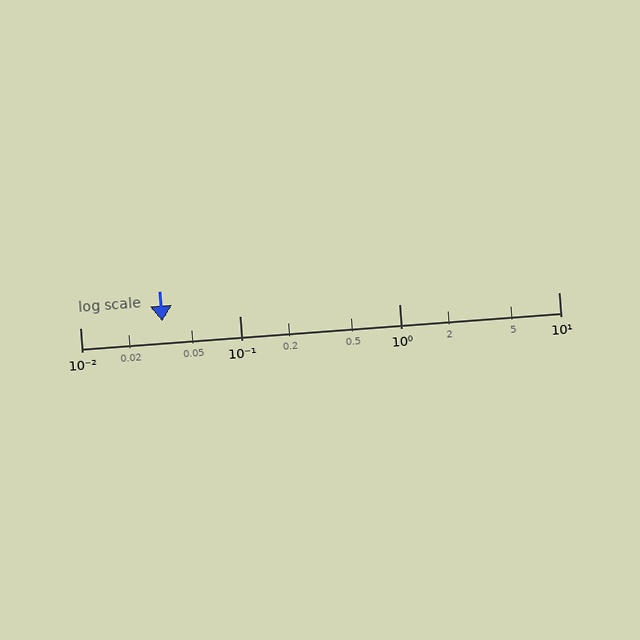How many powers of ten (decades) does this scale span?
The scale spans 3 decades, from 0.01 to 10.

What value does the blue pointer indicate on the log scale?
The pointer indicates approximately 0.033.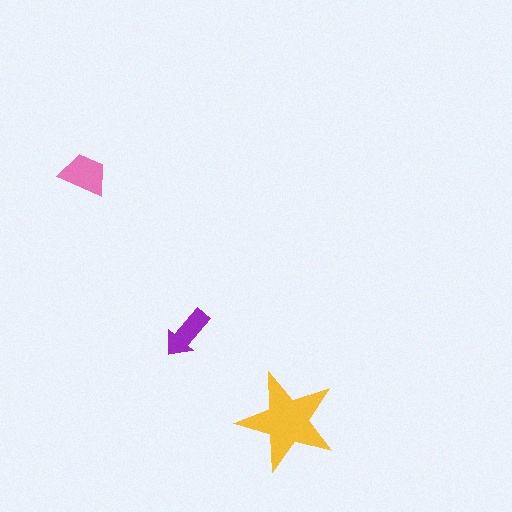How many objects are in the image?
There are 3 objects in the image.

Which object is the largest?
The yellow star.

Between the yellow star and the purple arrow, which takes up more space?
The yellow star.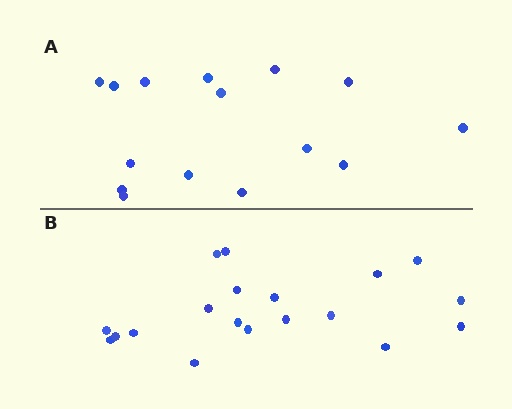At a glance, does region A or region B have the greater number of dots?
Region B (the bottom region) has more dots.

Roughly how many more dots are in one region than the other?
Region B has about 4 more dots than region A.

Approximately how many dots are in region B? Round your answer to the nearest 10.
About 20 dots. (The exact count is 19, which rounds to 20.)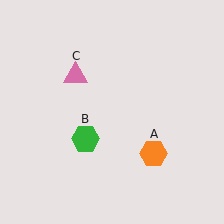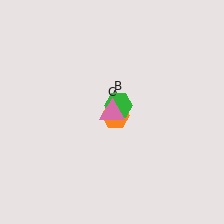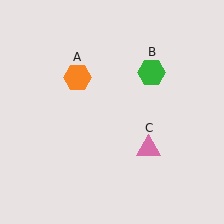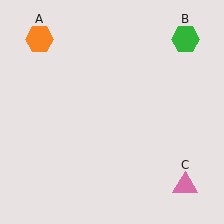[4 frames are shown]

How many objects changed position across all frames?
3 objects changed position: orange hexagon (object A), green hexagon (object B), pink triangle (object C).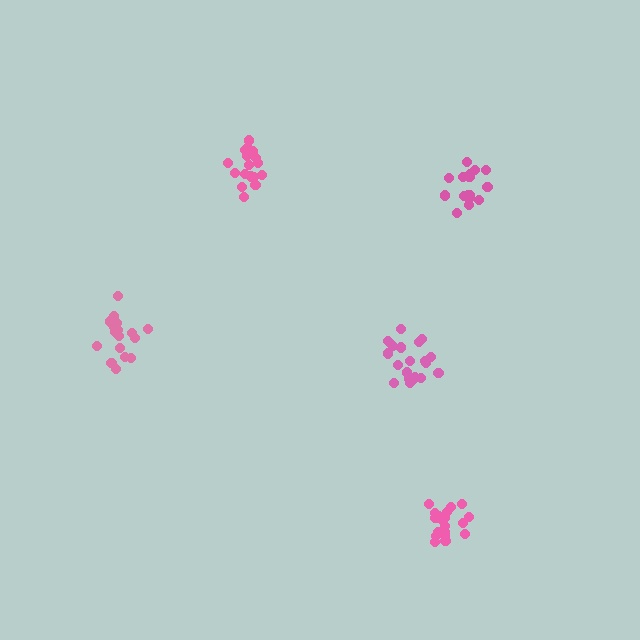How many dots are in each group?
Group 1: 21 dots, Group 2: 17 dots, Group 3: 19 dots, Group 4: 17 dots, Group 5: 17 dots (91 total).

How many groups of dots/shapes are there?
There are 5 groups.